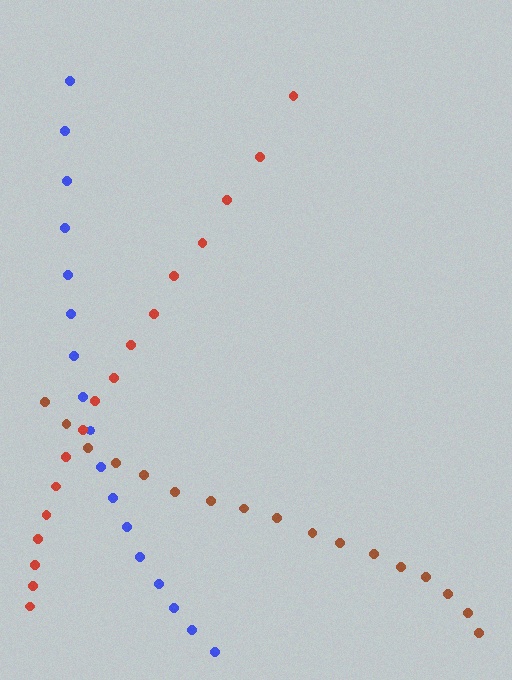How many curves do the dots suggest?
There are 3 distinct paths.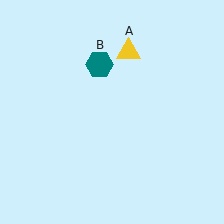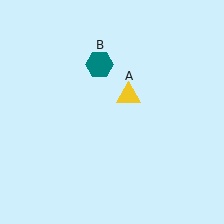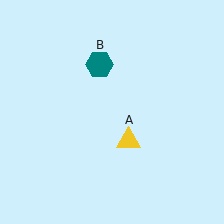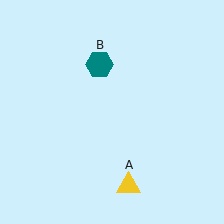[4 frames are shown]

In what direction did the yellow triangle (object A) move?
The yellow triangle (object A) moved down.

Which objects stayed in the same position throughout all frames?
Teal hexagon (object B) remained stationary.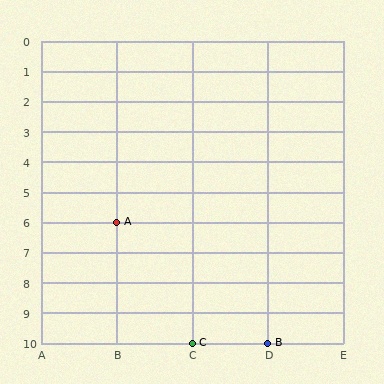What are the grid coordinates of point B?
Point B is at grid coordinates (D, 10).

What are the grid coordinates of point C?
Point C is at grid coordinates (C, 10).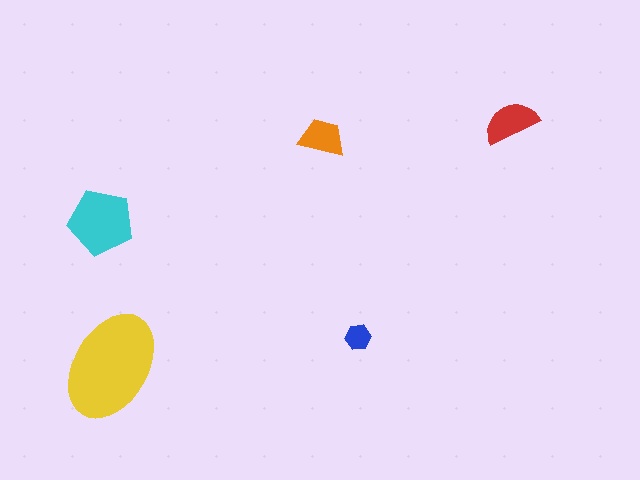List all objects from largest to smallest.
The yellow ellipse, the cyan pentagon, the red semicircle, the orange trapezoid, the blue hexagon.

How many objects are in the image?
There are 5 objects in the image.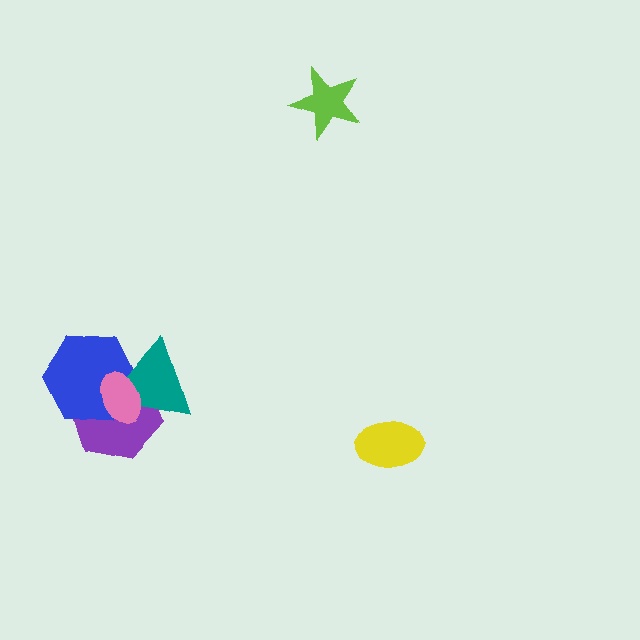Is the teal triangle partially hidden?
Yes, it is partially covered by another shape.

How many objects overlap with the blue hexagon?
3 objects overlap with the blue hexagon.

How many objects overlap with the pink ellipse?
3 objects overlap with the pink ellipse.